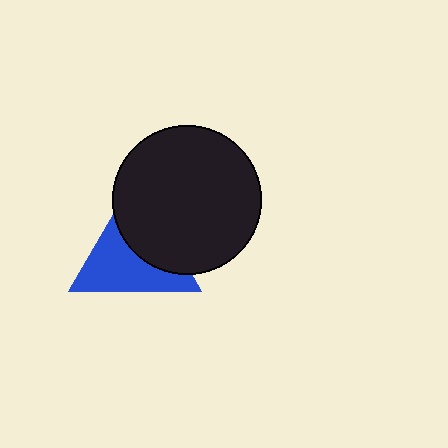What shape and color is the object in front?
The object in front is a black circle.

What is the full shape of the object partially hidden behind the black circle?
The partially hidden object is a blue triangle.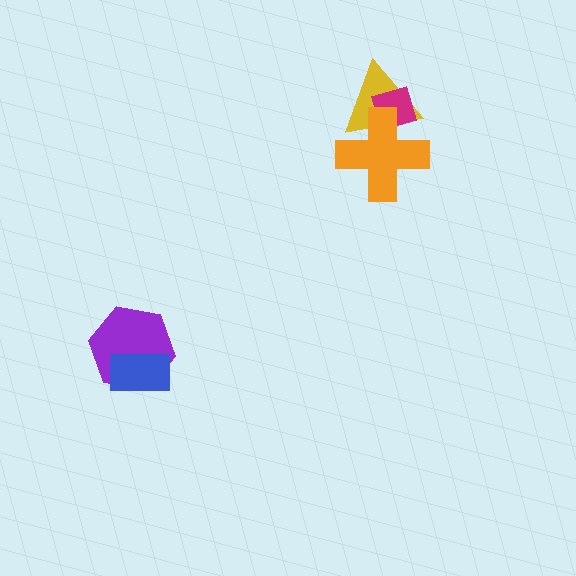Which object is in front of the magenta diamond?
The orange cross is in front of the magenta diamond.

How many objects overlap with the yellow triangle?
2 objects overlap with the yellow triangle.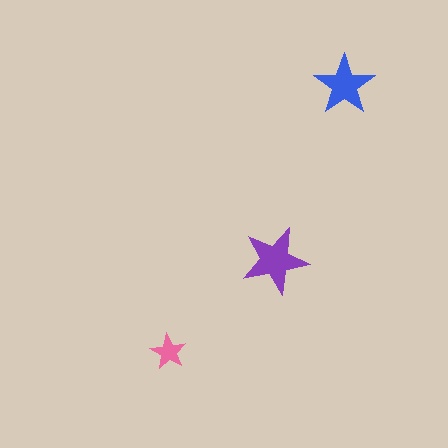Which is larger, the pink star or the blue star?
The blue one.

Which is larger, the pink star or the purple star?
The purple one.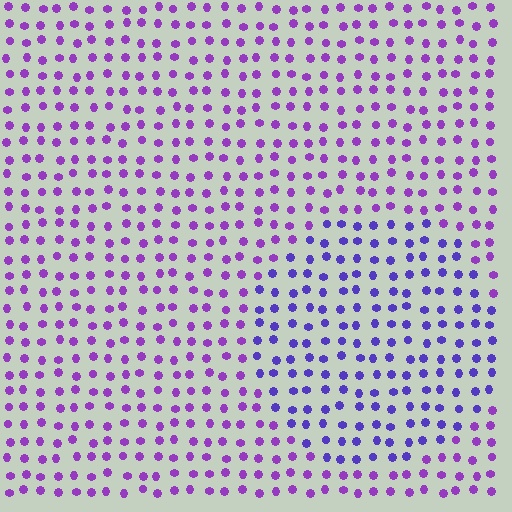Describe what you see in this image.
The image is filled with small purple elements in a uniform arrangement. A circle-shaped region is visible where the elements are tinted to a slightly different hue, forming a subtle color boundary.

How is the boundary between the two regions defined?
The boundary is defined purely by a slight shift in hue (about 30 degrees). Spacing, size, and orientation are identical on both sides.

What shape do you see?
I see a circle.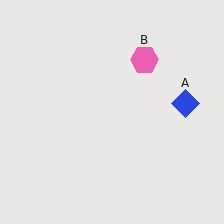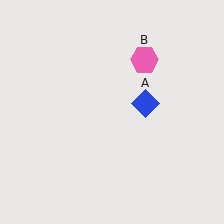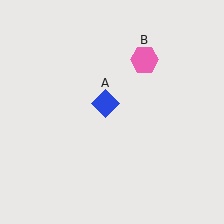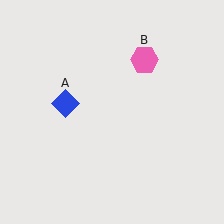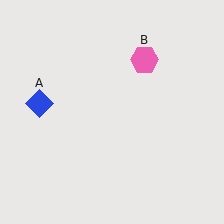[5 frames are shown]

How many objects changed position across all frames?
1 object changed position: blue diamond (object A).